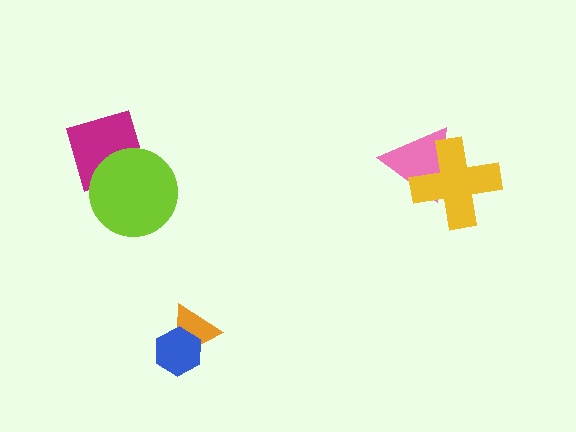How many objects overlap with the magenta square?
1 object overlaps with the magenta square.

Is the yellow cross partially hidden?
No, no other shape covers it.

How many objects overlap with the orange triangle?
1 object overlaps with the orange triangle.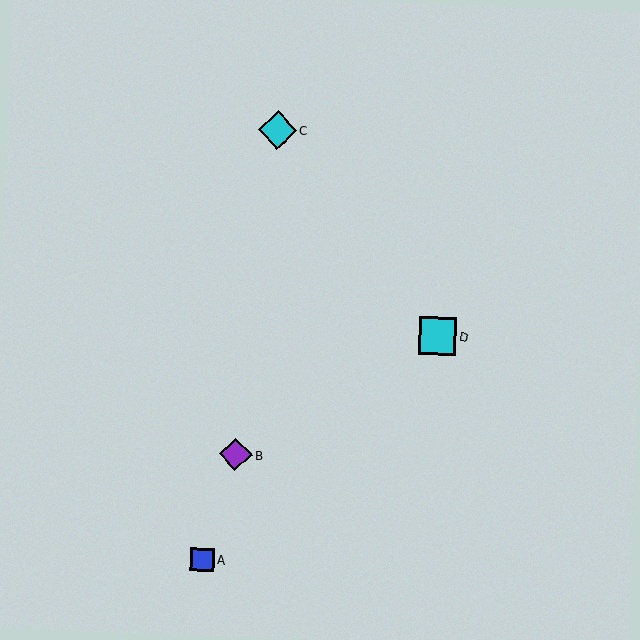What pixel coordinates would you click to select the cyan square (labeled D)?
Click at (437, 336) to select the cyan square D.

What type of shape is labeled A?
Shape A is a blue square.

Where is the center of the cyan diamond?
The center of the cyan diamond is at (278, 130).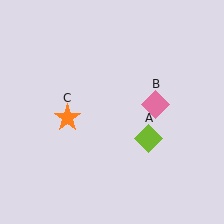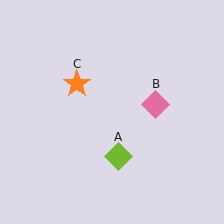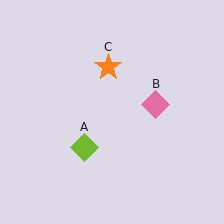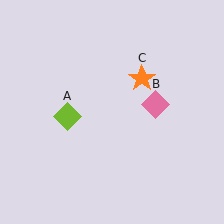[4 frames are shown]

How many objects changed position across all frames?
2 objects changed position: lime diamond (object A), orange star (object C).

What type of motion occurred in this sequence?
The lime diamond (object A), orange star (object C) rotated clockwise around the center of the scene.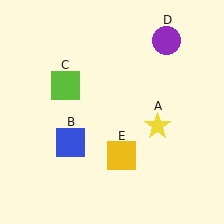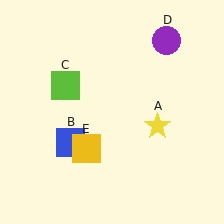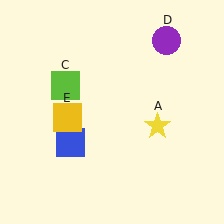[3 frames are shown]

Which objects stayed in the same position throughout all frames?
Yellow star (object A) and blue square (object B) and lime square (object C) and purple circle (object D) remained stationary.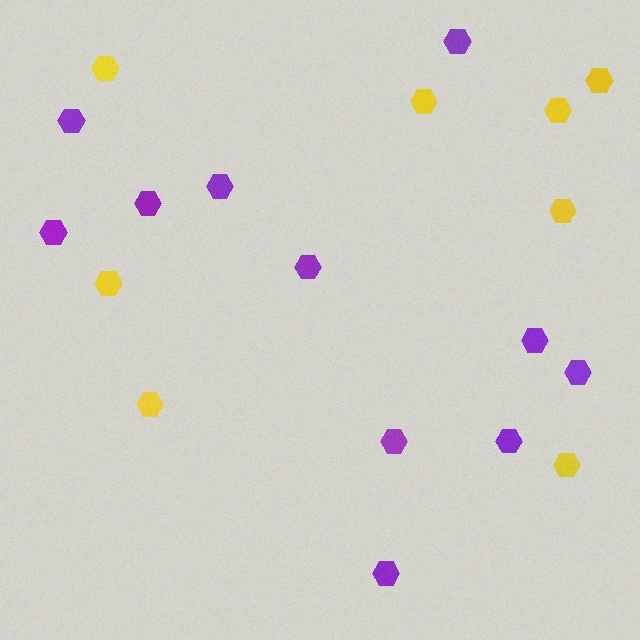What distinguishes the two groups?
There are 2 groups: one group of yellow hexagons (8) and one group of purple hexagons (11).